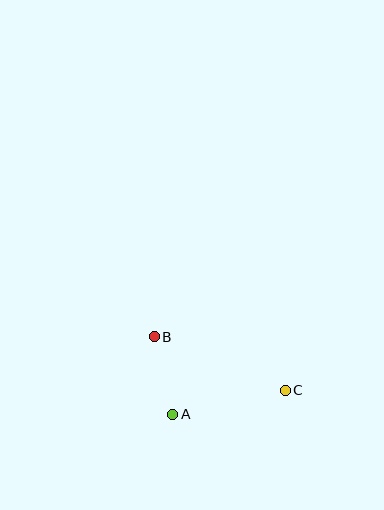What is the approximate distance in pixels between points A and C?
The distance between A and C is approximately 115 pixels.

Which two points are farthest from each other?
Points B and C are farthest from each other.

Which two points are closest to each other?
Points A and B are closest to each other.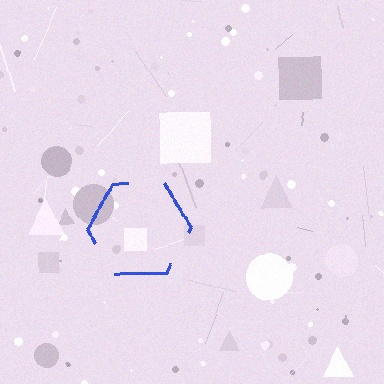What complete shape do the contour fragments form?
The contour fragments form a hexagon.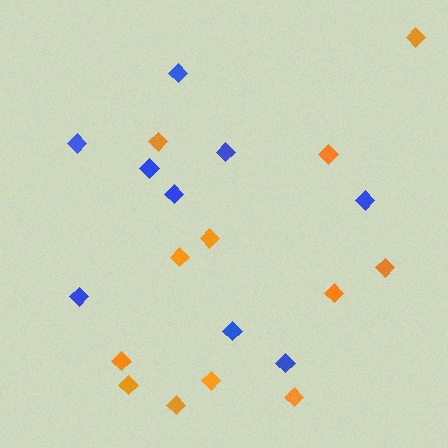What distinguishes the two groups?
There are 2 groups: one group of blue diamonds (9) and one group of orange diamonds (12).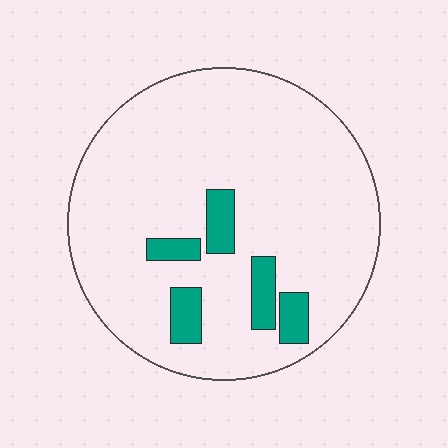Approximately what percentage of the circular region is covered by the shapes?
Approximately 10%.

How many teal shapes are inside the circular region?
5.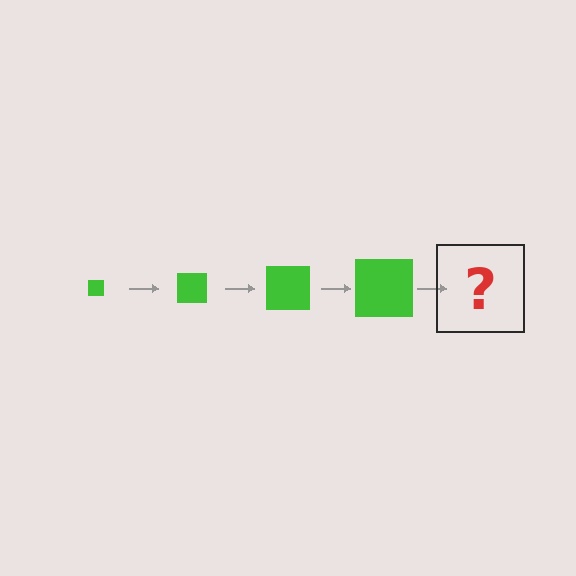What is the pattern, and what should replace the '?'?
The pattern is that the square gets progressively larger each step. The '?' should be a green square, larger than the previous one.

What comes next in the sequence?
The next element should be a green square, larger than the previous one.